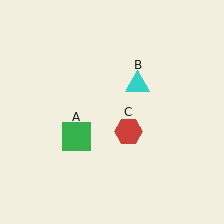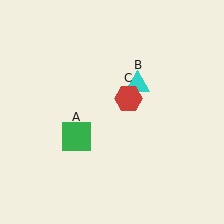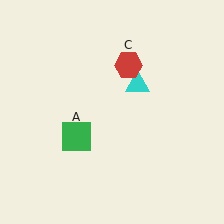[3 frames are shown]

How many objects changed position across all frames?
1 object changed position: red hexagon (object C).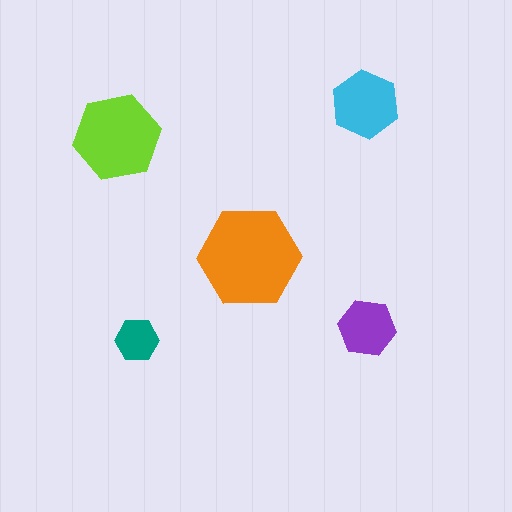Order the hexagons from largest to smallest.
the orange one, the lime one, the cyan one, the purple one, the teal one.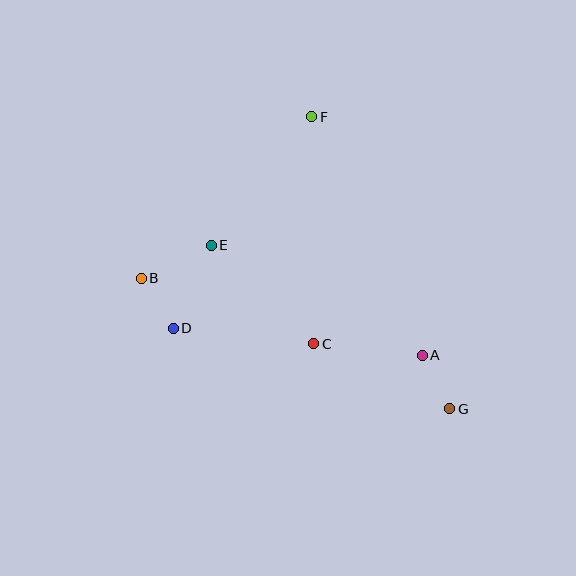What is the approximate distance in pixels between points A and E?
The distance between A and E is approximately 238 pixels.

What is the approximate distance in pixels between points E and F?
The distance between E and F is approximately 163 pixels.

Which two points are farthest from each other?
Points B and G are farthest from each other.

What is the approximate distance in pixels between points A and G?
The distance between A and G is approximately 60 pixels.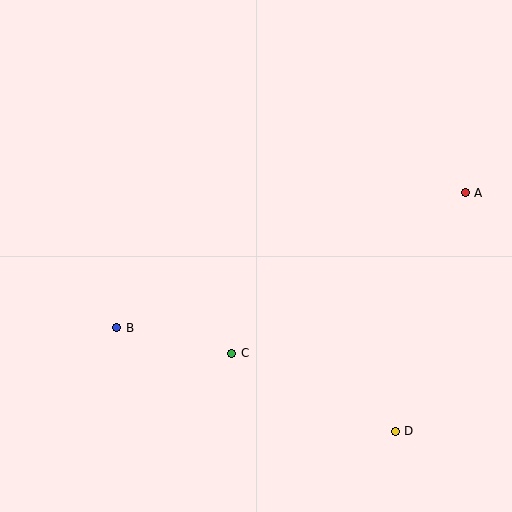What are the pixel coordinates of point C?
Point C is at (232, 353).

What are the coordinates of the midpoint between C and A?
The midpoint between C and A is at (349, 273).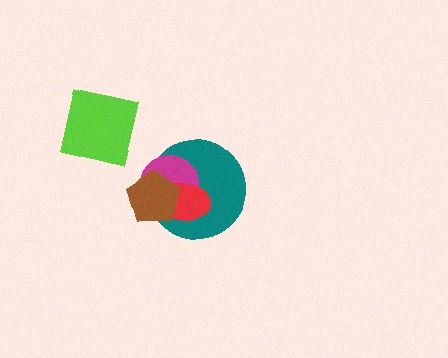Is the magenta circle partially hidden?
Yes, it is partially covered by another shape.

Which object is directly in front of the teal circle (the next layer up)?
The magenta circle is directly in front of the teal circle.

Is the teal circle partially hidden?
Yes, it is partially covered by another shape.